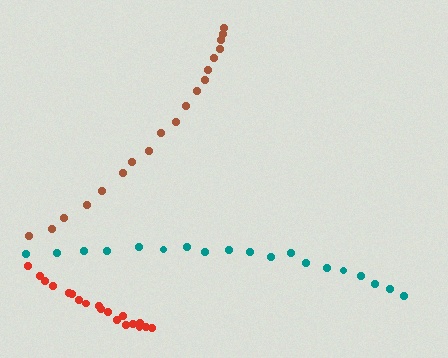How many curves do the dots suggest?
There are 3 distinct paths.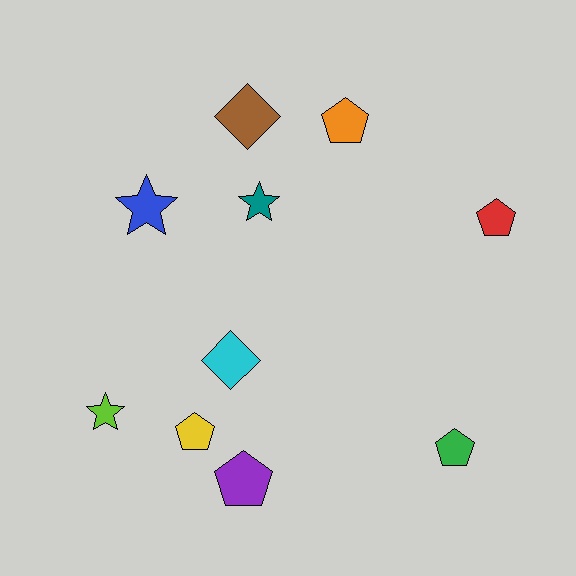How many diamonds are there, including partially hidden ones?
There are 2 diamonds.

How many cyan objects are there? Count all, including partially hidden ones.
There is 1 cyan object.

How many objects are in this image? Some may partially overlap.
There are 10 objects.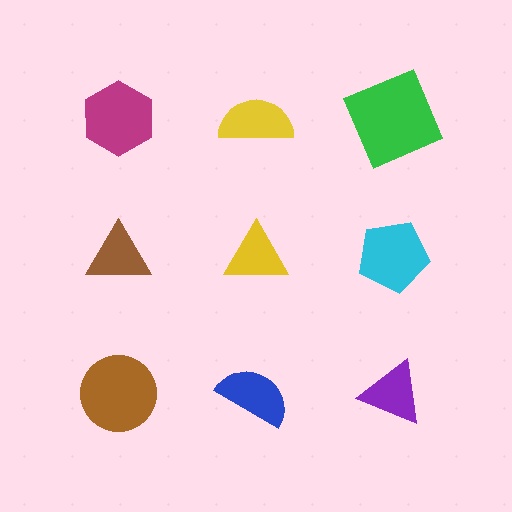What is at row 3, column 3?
A purple triangle.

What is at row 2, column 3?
A cyan pentagon.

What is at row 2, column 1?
A brown triangle.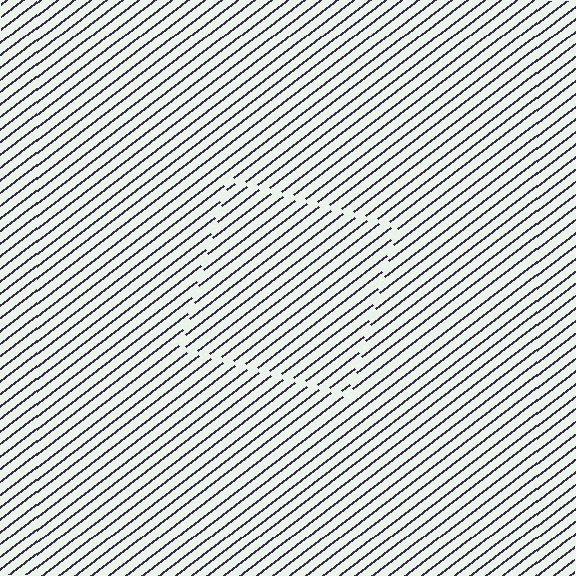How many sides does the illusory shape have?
4 sides — the line-ends trace a square.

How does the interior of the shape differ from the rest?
The interior of the shape contains the same grating, shifted by half a period — the contour is defined by the phase discontinuity where line-ends from the inner and outer gratings abut.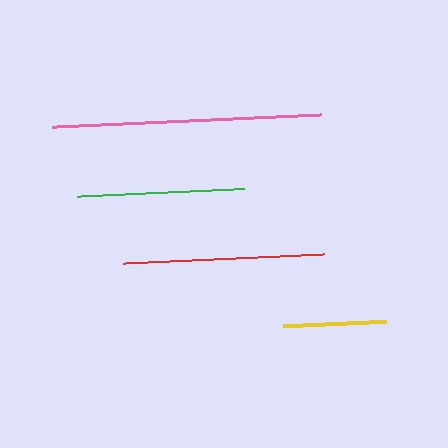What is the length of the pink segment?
The pink segment is approximately 269 pixels long.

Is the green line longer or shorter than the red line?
The red line is longer than the green line.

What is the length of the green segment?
The green segment is approximately 167 pixels long.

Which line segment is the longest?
The pink line is the longest at approximately 269 pixels.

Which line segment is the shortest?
The yellow line is the shortest at approximately 104 pixels.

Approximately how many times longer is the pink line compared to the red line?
The pink line is approximately 1.3 times the length of the red line.